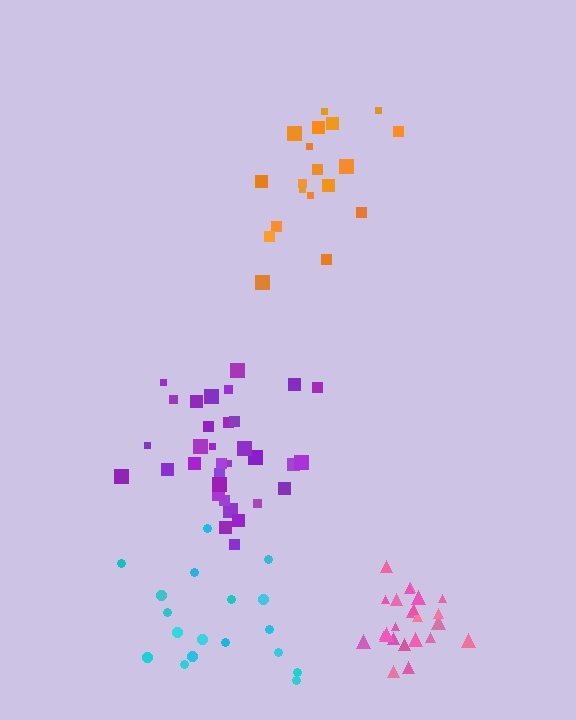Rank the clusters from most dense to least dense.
pink, purple, orange, cyan.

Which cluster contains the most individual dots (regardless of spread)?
Purple (33).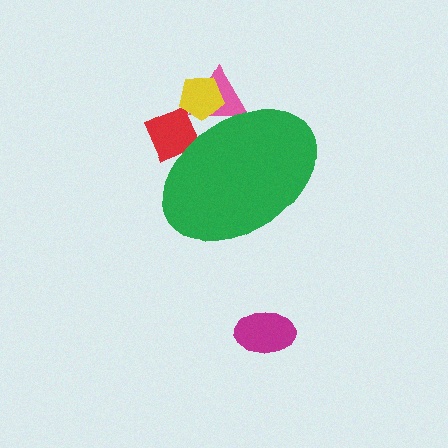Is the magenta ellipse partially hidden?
No, the magenta ellipse is fully visible.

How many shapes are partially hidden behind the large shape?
3 shapes are partially hidden.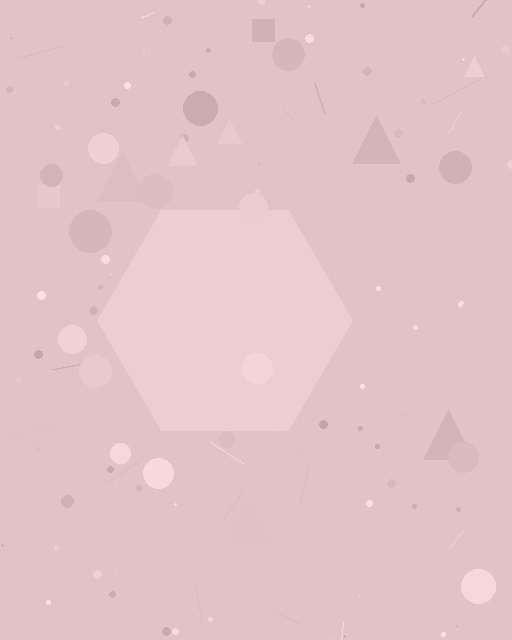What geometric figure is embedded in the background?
A hexagon is embedded in the background.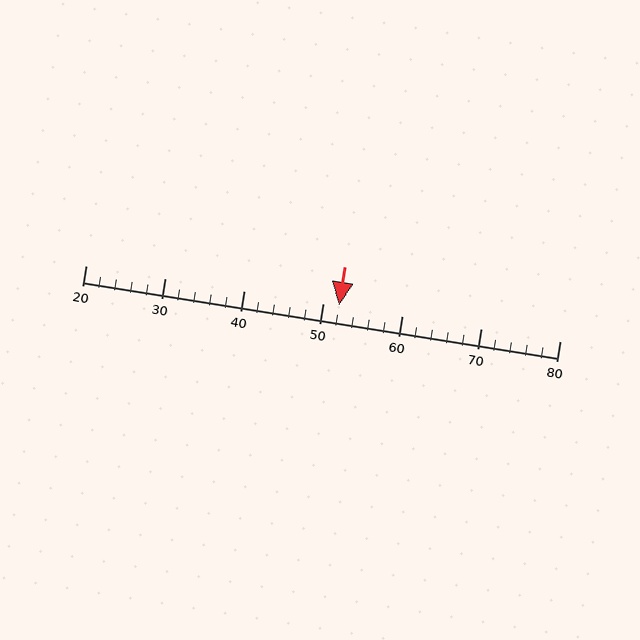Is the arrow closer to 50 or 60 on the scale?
The arrow is closer to 50.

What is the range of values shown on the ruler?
The ruler shows values from 20 to 80.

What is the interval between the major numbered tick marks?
The major tick marks are spaced 10 units apart.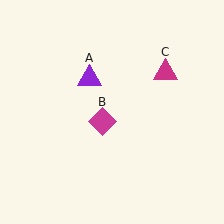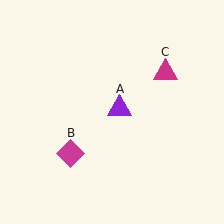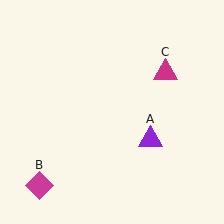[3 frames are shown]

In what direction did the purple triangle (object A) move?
The purple triangle (object A) moved down and to the right.